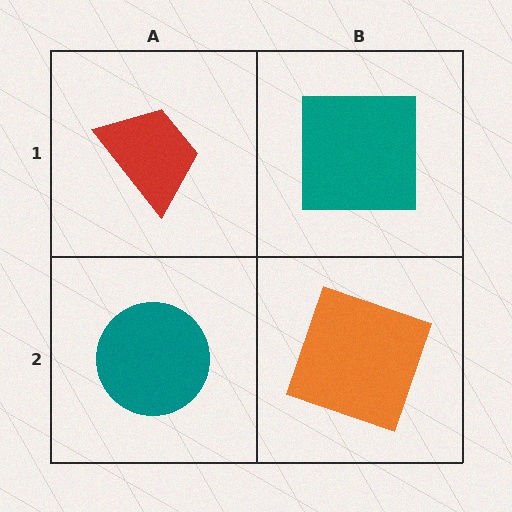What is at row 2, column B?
An orange square.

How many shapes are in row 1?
2 shapes.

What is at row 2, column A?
A teal circle.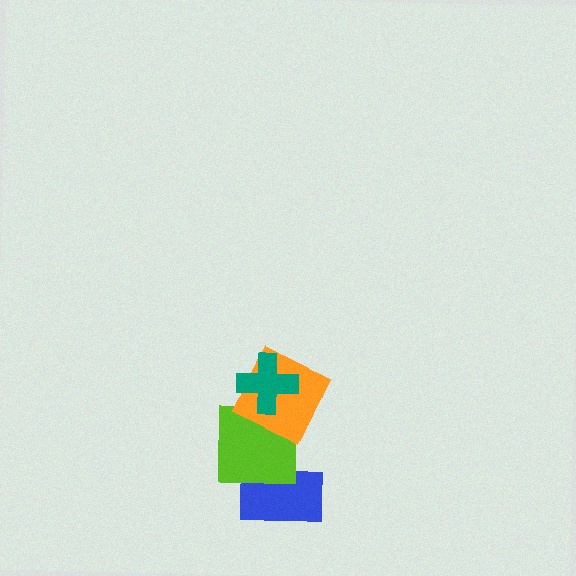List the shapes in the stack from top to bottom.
From top to bottom: the teal cross, the orange square, the lime square, the blue rectangle.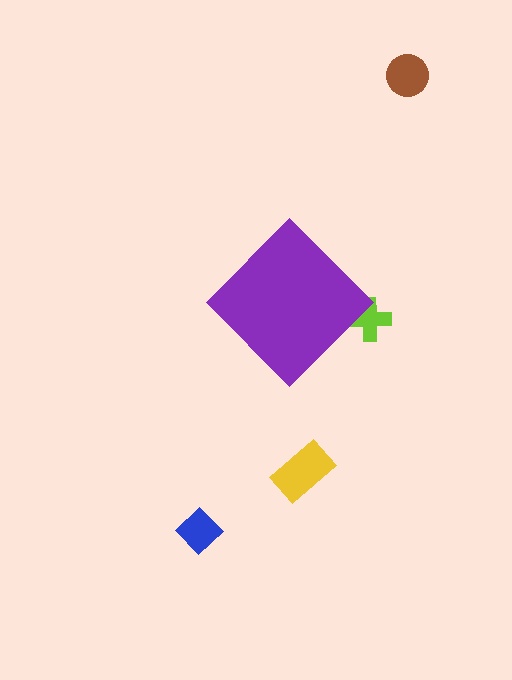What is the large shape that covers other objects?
A purple diamond.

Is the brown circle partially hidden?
No, the brown circle is fully visible.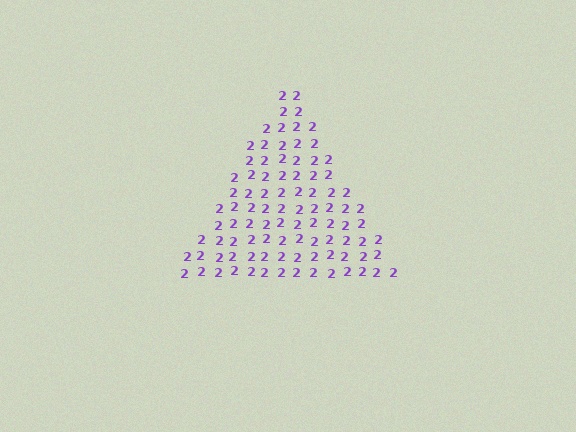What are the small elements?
The small elements are digit 2's.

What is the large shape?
The large shape is a triangle.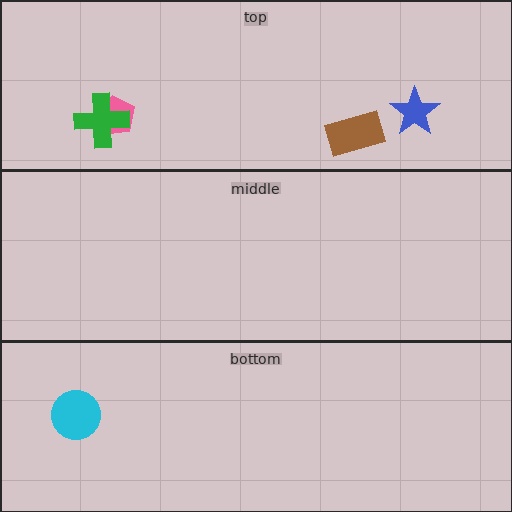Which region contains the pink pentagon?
The top region.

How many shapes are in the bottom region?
1.